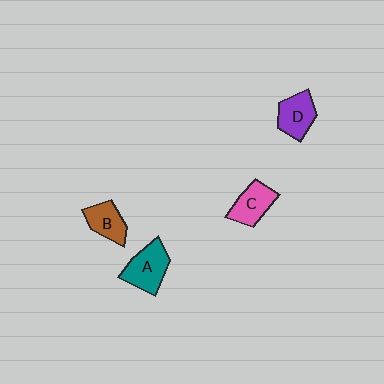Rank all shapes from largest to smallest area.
From largest to smallest: A (teal), D (purple), C (pink), B (brown).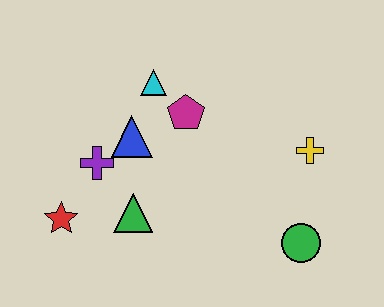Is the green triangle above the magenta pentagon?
No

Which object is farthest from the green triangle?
The yellow cross is farthest from the green triangle.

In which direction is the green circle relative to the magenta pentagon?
The green circle is below the magenta pentagon.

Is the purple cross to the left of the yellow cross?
Yes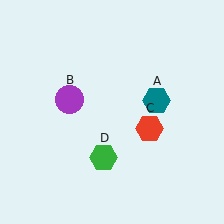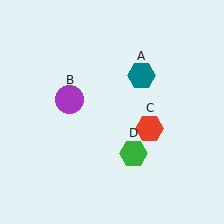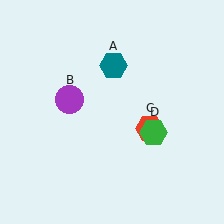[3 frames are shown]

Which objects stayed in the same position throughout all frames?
Purple circle (object B) and red hexagon (object C) remained stationary.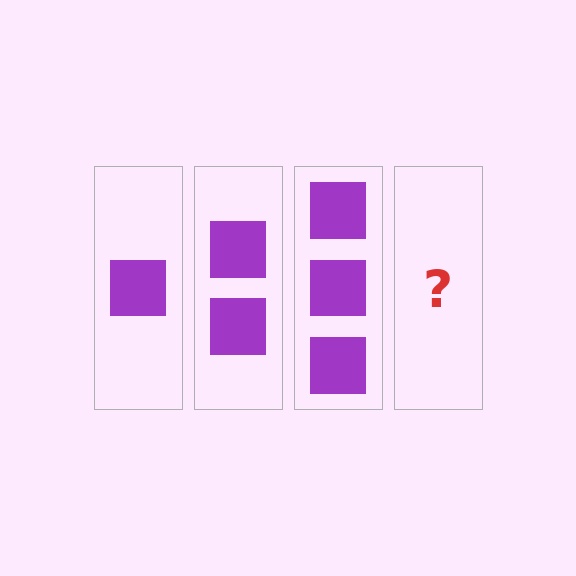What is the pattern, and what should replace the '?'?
The pattern is that each step adds one more square. The '?' should be 4 squares.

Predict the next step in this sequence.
The next step is 4 squares.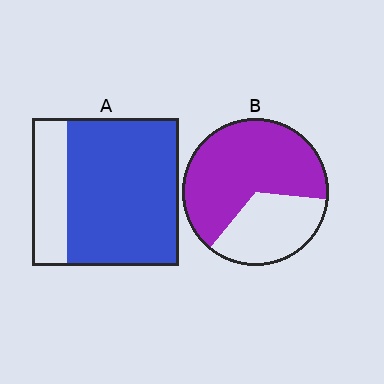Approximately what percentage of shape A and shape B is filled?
A is approximately 75% and B is approximately 65%.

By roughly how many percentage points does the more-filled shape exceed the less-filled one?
By roughly 10 percentage points (A over B).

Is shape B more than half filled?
Yes.